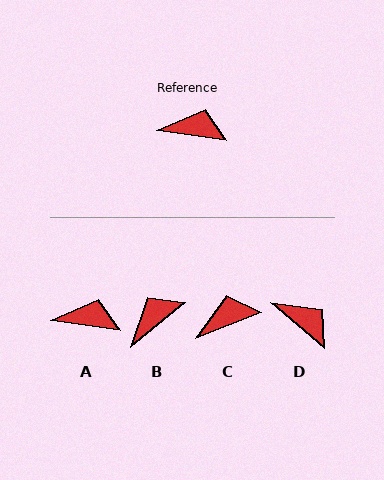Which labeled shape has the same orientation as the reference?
A.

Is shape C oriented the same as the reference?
No, it is off by about 30 degrees.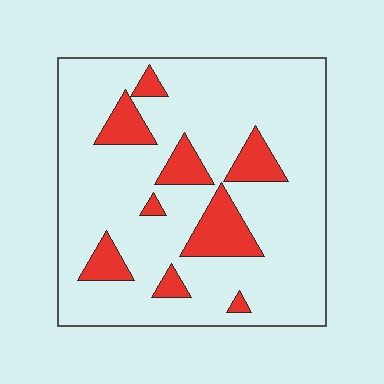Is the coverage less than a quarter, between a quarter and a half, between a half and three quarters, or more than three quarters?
Less than a quarter.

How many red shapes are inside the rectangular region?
9.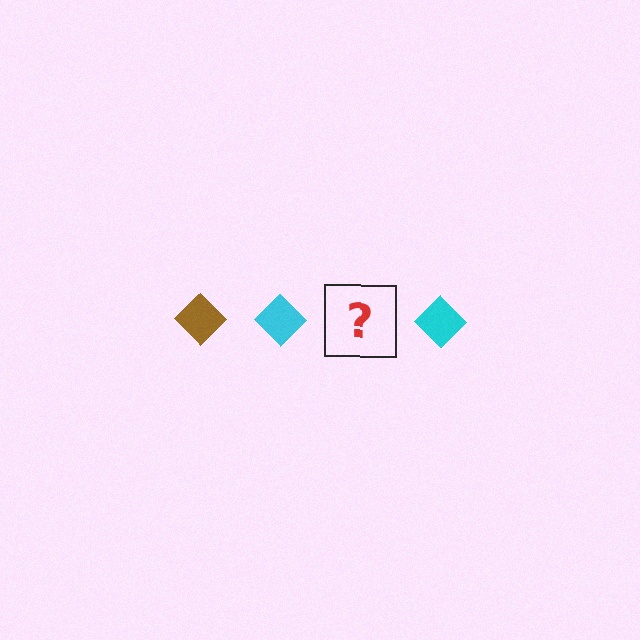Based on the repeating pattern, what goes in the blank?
The blank should be a brown diamond.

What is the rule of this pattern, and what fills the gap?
The rule is that the pattern cycles through brown, cyan diamonds. The gap should be filled with a brown diamond.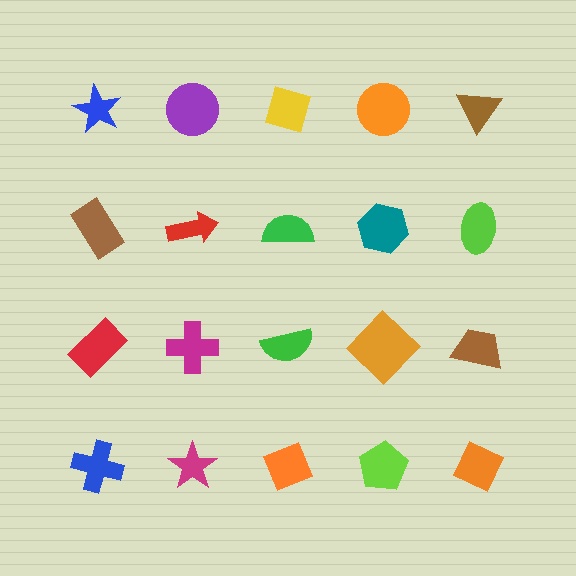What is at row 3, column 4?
An orange diamond.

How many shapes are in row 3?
5 shapes.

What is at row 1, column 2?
A purple circle.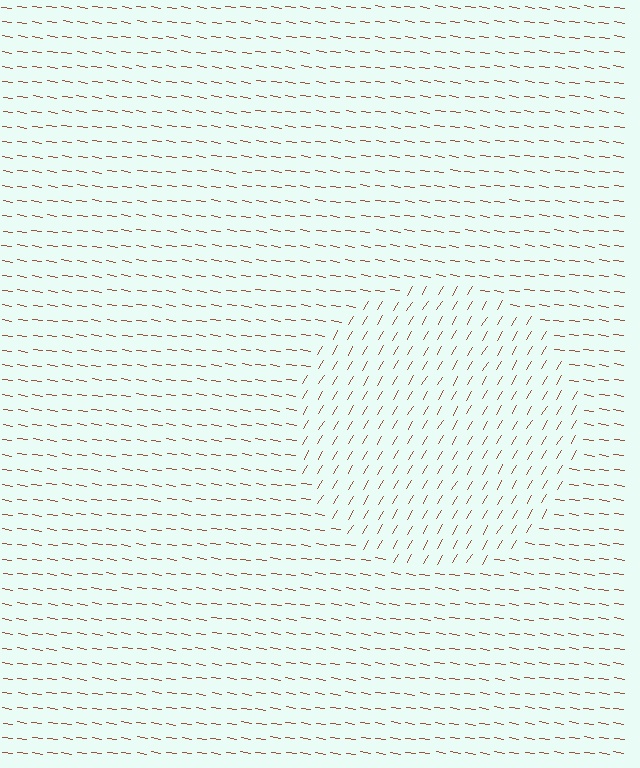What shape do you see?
I see a circle.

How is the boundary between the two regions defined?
The boundary is defined purely by a change in line orientation (approximately 68 degrees difference). All lines are the same color and thickness.